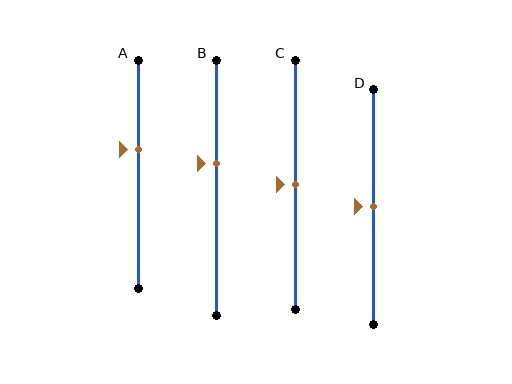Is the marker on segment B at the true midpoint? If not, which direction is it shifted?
No, the marker on segment B is shifted upward by about 10% of the segment length.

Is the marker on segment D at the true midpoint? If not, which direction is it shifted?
Yes, the marker on segment D is at the true midpoint.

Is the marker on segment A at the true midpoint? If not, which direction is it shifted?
No, the marker on segment A is shifted upward by about 11% of the segment length.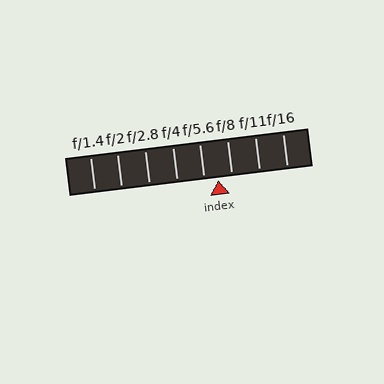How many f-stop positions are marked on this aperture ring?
There are 8 f-stop positions marked.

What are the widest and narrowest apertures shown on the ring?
The widest aperture shown is f/1.4 and the narrowest is f/16.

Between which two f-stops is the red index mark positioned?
The index mark is between f/5.6 and f/8.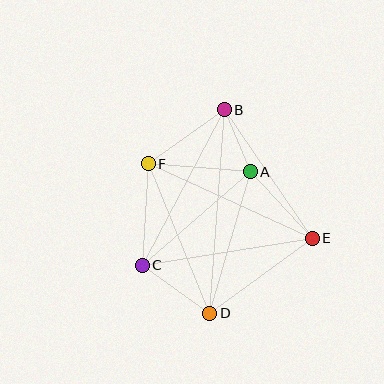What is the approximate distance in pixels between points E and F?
The distance between E and F is approximately 180 pixels.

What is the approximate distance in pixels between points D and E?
The distance between D and E is approximately 127 pixels.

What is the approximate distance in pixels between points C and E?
The distance between C and E is approximately 172 pixels.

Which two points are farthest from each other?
Points B and D are farthest from each other.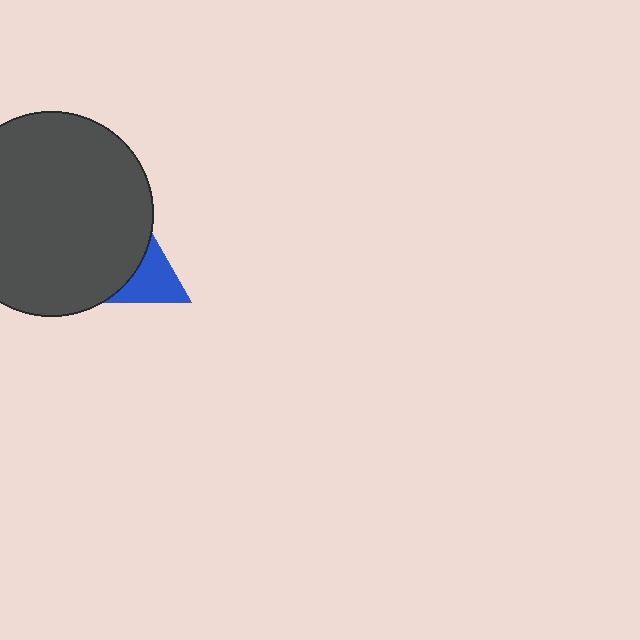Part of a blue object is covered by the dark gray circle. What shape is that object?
It is a triangle.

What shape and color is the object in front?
The object in front is a dark gray circle.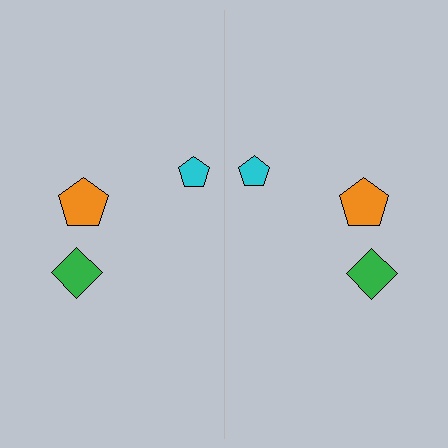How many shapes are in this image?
There are 6 shapes in this image.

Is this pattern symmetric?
Yes, this pattern has bilateral (reflection) symmetry.